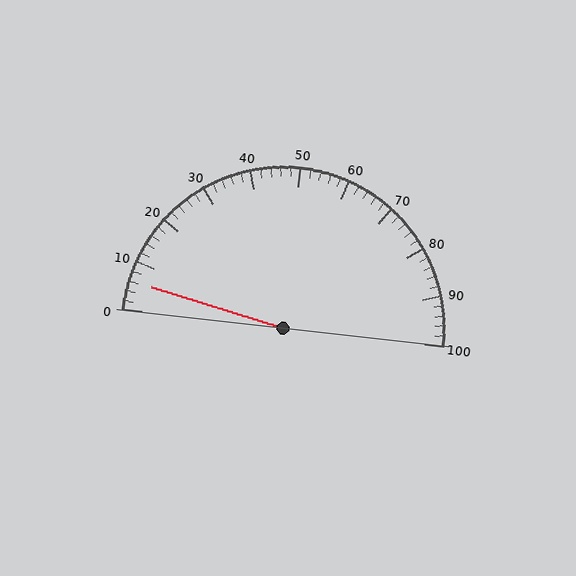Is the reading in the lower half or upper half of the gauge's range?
The reading is in the lower half of the range (0 to 100).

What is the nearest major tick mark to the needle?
The nearest major tick mark is 10.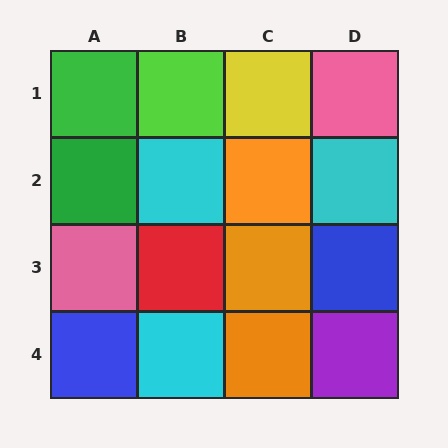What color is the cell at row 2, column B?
Cyan.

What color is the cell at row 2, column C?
Orange.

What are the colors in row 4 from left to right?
Blue, cyan, orange, purple.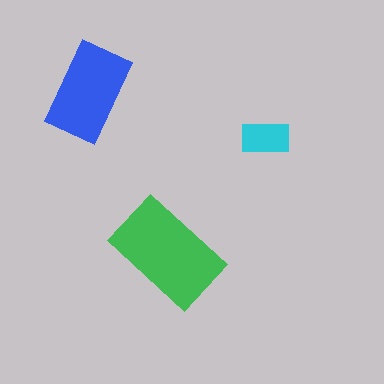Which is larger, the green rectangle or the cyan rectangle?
The green one.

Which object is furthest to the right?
The cyan rectangle is rightmost.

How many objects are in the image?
There are 3 objects in the image.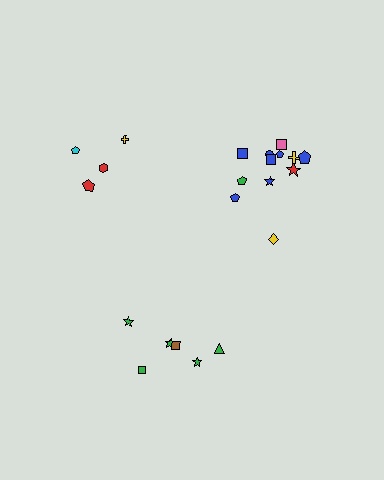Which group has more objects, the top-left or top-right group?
The top-right group.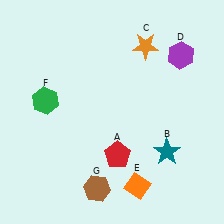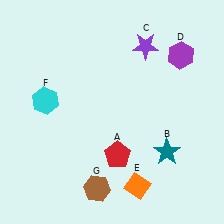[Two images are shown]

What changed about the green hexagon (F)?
In Image 1, F is green. In Image 2, it changed to cyan.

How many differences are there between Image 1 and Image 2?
There are 2 differences between the two images.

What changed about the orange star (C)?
In Image 1, C is orange. In Image 2, it changed to purple.